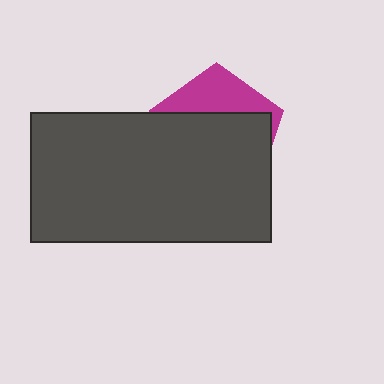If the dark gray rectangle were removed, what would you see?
You would see the complete magenta pentagon.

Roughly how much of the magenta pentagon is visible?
A small part of it is visible (roughly 31%).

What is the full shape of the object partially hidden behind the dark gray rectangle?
The partially hidden object is a magenta pentagon.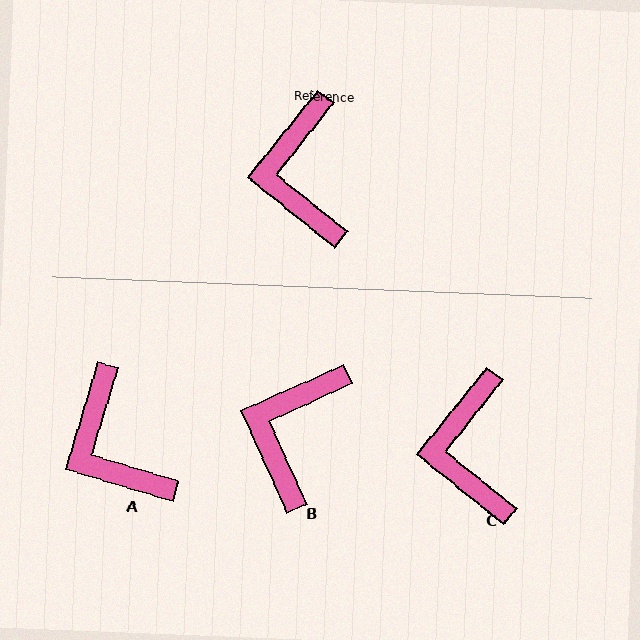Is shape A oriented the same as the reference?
No, it is off by about 22 degrees.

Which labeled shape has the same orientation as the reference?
C.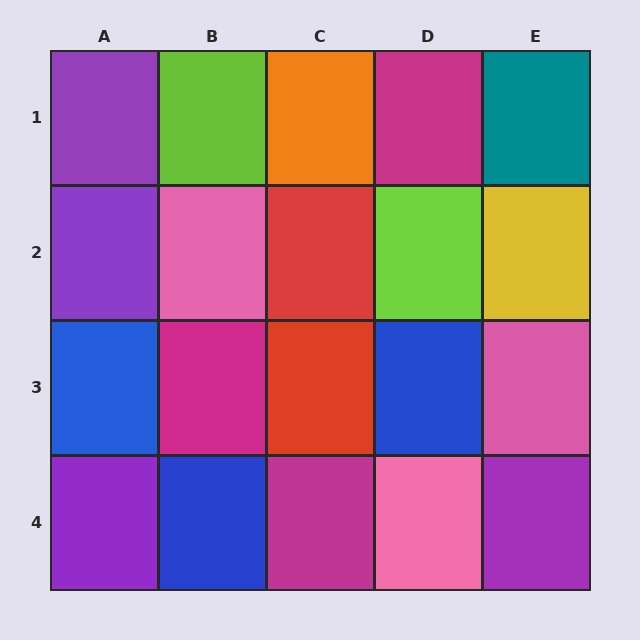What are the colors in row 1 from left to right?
Purple, lime, orange, magenta, teal.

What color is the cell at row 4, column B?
Blue.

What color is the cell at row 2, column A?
Purple.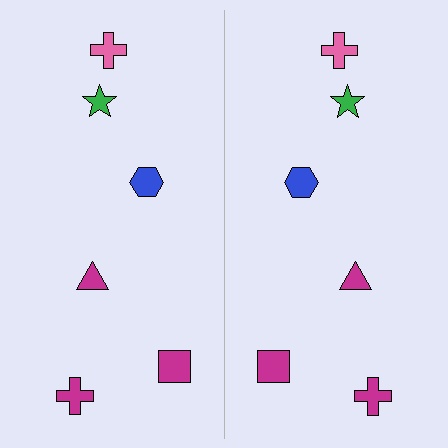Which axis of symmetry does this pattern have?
The pattern has a vertical axis of symmetry running through the center of the image.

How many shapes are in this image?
There are 12 shapes in this image.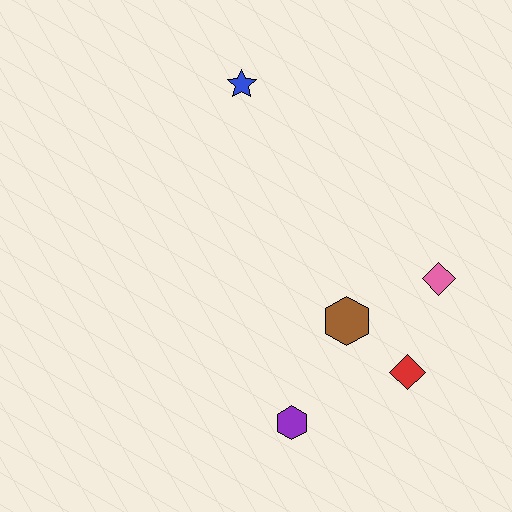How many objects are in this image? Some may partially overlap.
There are 5 objects.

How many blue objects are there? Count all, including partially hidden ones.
There is 1 blue object.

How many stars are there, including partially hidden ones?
There is 1 star.